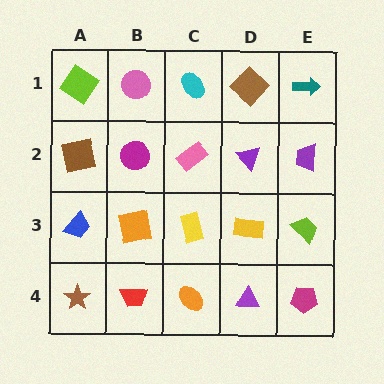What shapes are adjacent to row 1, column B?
A magenta circle (row 2, column B), a lime diamond (row 1, column A), a cyan ellipse (row 1, column C).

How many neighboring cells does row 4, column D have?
3.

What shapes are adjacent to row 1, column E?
A purple trapezoid (row 2, column E), a brown diamond (row 1, column D).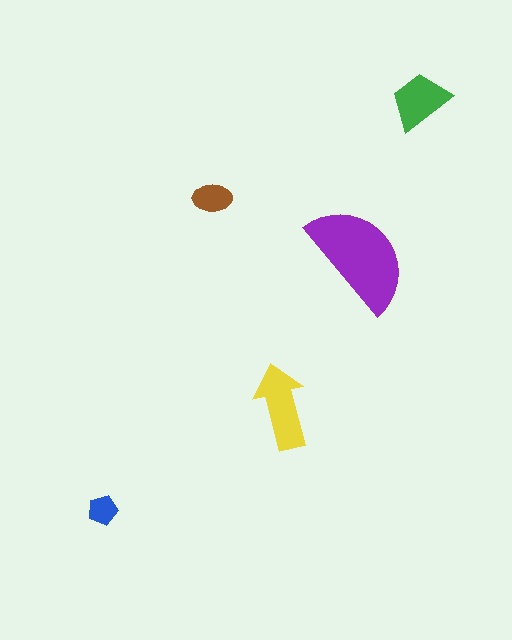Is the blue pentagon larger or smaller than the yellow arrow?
Smaller.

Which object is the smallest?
The blue pentagon.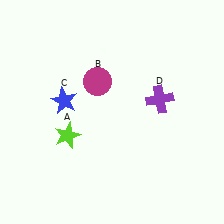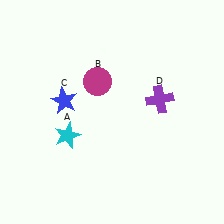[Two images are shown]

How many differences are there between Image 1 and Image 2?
There is 1 difference between the two images.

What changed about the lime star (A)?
In Image 1, A is lime. In Image 2, it changed to cyan.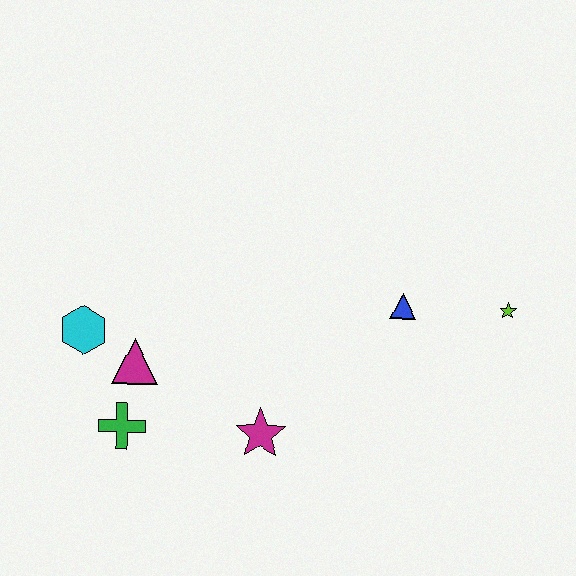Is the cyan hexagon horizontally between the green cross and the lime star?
No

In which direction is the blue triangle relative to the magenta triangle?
The blue triangle is to the right of the magenta triangle.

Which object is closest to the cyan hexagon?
The magenta triangle is closest to the cyan hexagon.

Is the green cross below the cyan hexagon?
Yes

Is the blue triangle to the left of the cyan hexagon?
No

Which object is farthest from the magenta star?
The lime star is farthest from the magenta star.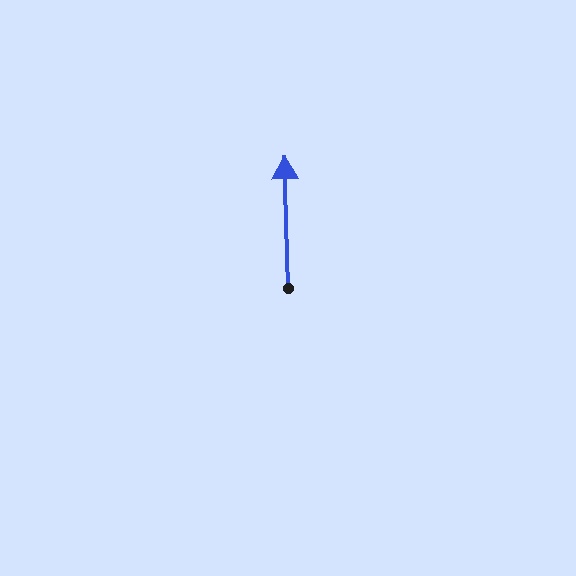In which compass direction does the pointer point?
North.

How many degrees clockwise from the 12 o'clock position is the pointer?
Approximately 358 degrees.